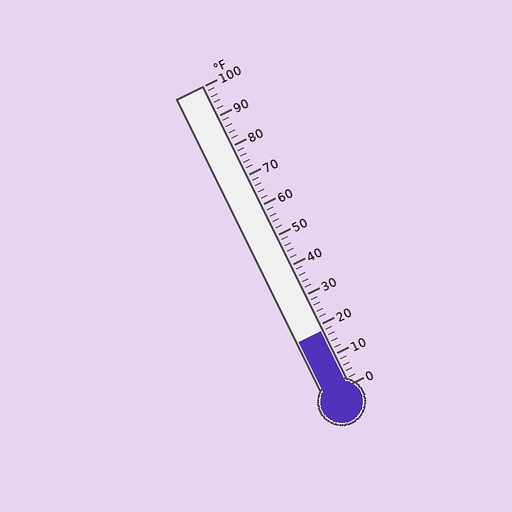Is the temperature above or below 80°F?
The temperature is below 80°F.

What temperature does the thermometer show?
The thermometer shows approximately 18°F.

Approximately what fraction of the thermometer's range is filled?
The thermometer is filled to approximately 20% of its range.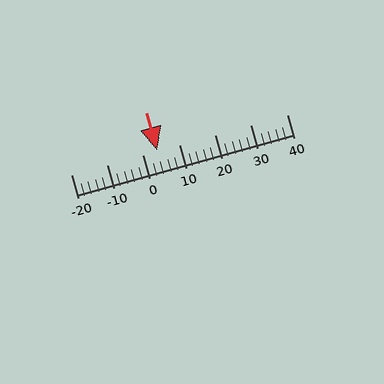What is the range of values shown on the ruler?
The ruler shows values from -20 to 40.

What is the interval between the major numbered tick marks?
The major tick marks are spaced 10 units apart.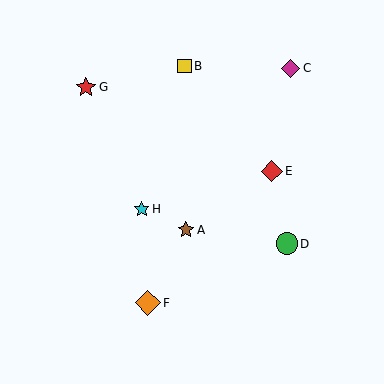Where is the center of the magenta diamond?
The center of the magenta diamond is at (291, 68).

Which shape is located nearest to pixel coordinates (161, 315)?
The orange diamond (labeled F) at (148, 303) is nearest to that location.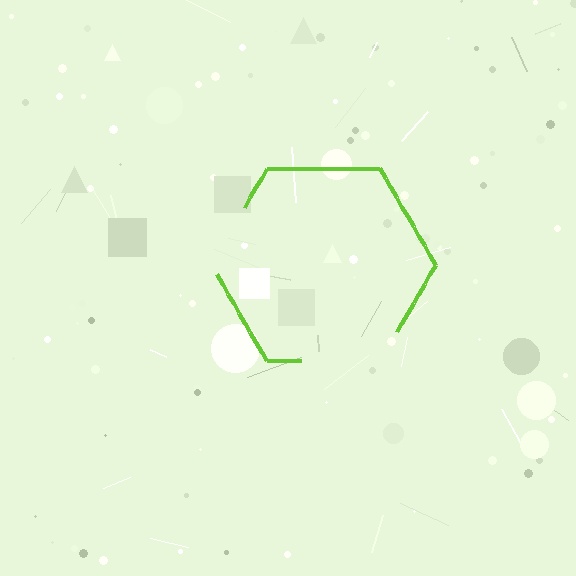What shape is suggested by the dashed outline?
The dashed outline suggests a hexagon.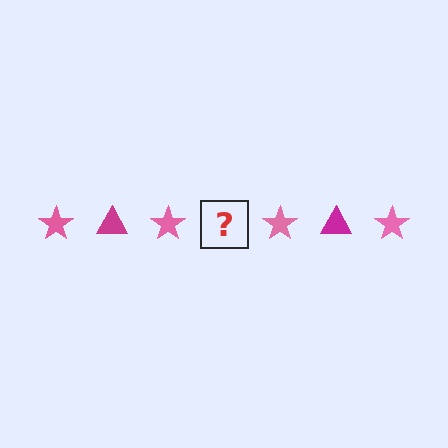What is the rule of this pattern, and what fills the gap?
The rule is that the pattern alternates between pink star and magenta triangle. The gap should be filled with a magenta triangle.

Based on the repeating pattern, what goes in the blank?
The blank should be a magenta triangle.